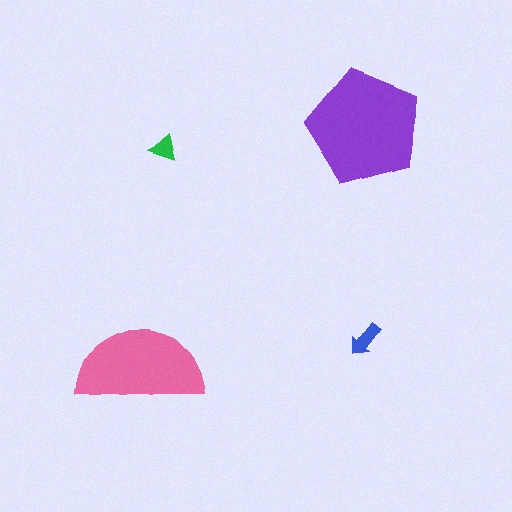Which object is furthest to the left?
The pink semicircle is leftmost.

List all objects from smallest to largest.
The green triangle, the blue arrow, the pink semicircle, the purple pentagon.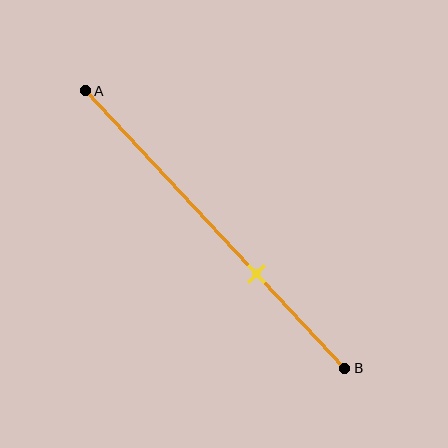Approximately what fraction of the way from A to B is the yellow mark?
The yellow mark is approximately 65% of the way from A to B.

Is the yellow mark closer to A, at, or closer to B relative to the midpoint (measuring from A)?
The yellow mark is closer to point B than the midpoint of segment AB.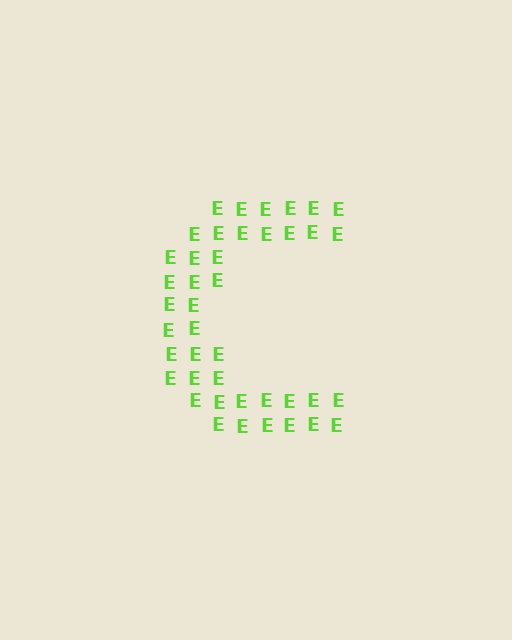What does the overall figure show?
The overall figure shows the letter C.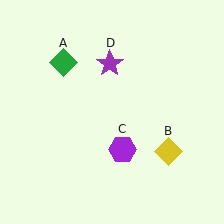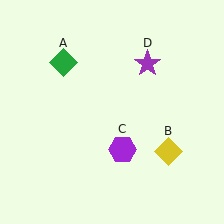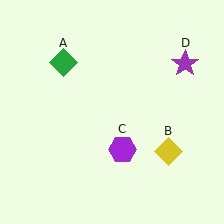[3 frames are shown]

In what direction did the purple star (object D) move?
The purple star (object D) moved right.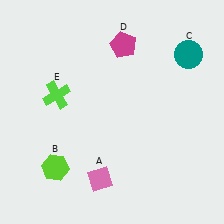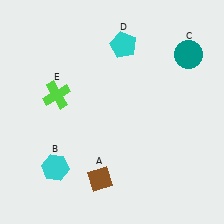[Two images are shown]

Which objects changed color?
A changed from pink to brown. B changed from lime to cyan. D changed from magenta to cyan.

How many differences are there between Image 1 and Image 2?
There are 3 differences between the two images.